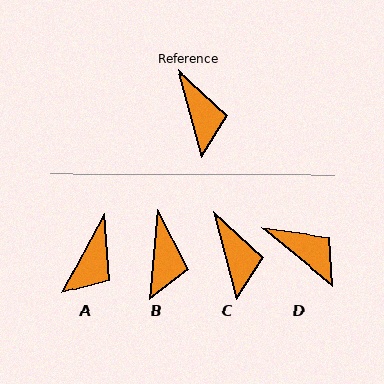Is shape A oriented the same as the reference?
No, it is off by about 43 degrees.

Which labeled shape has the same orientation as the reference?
C.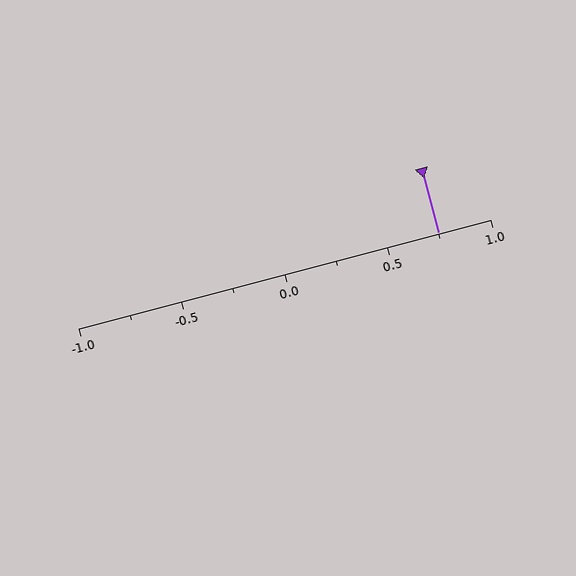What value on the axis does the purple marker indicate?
The marker indicates approximately 0.75.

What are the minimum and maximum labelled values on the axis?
The axis runs from -1.0 to 1.0.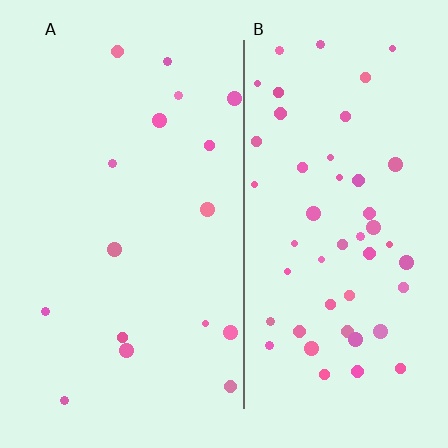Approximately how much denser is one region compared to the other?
Approximately 3.0× — region B over region A.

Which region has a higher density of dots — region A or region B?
B (the right).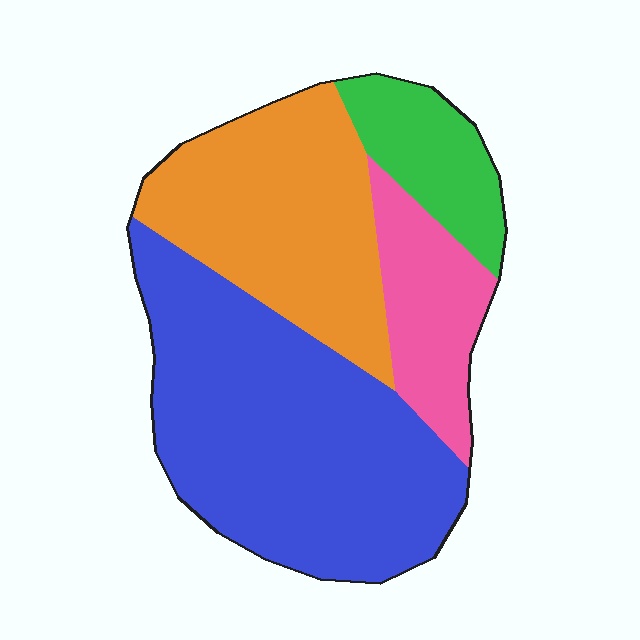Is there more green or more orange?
Orange.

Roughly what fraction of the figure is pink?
Pink takes up about one eighth (1/8) of the figure.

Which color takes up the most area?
Blue, at roughly 45%.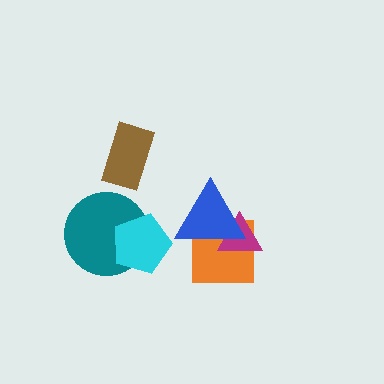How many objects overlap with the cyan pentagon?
1 object overlaps with the cyan pentagon.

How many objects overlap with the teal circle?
1 object overlaps with the teal circle.